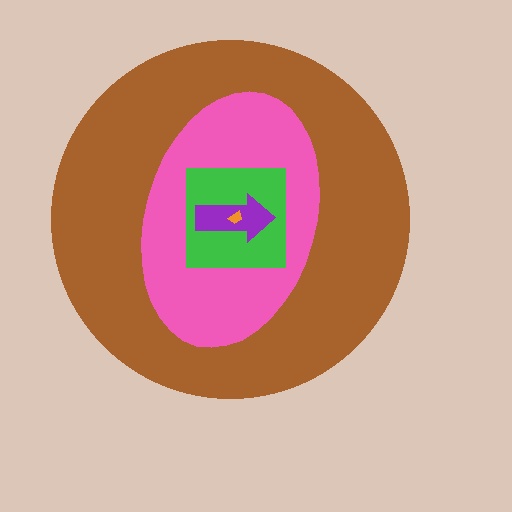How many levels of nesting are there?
5.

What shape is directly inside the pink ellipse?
The green square.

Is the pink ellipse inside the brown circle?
Yes.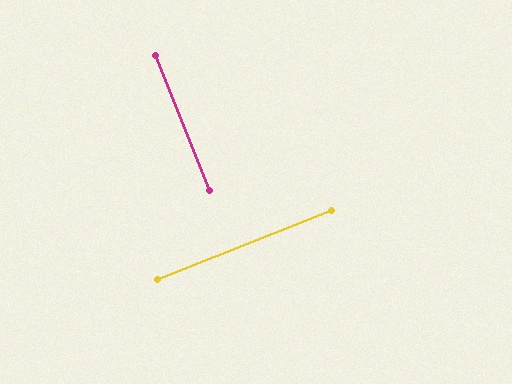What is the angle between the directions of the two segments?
Approximately 90 degrees.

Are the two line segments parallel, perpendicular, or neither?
Perpendicular — they meet at approximately 90°.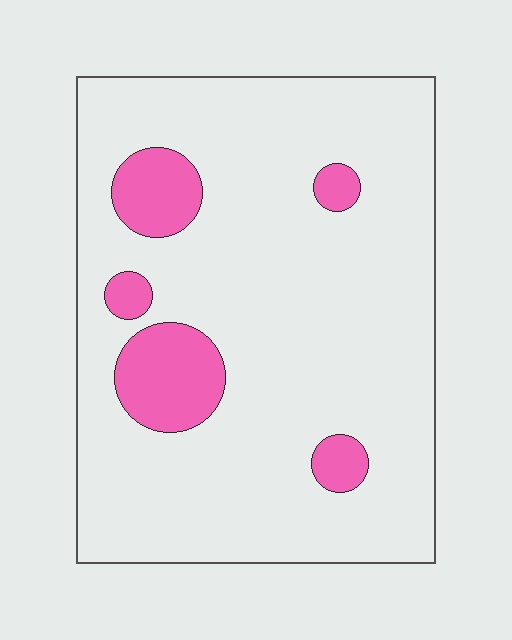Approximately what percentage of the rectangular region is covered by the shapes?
Approximately 15%.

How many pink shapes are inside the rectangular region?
5.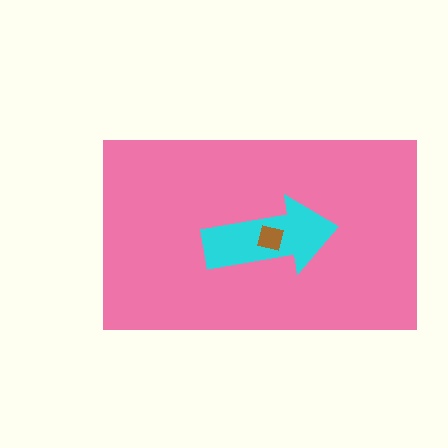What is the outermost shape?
The pink rectangle.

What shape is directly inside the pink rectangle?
The cyan arrow.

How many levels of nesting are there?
3.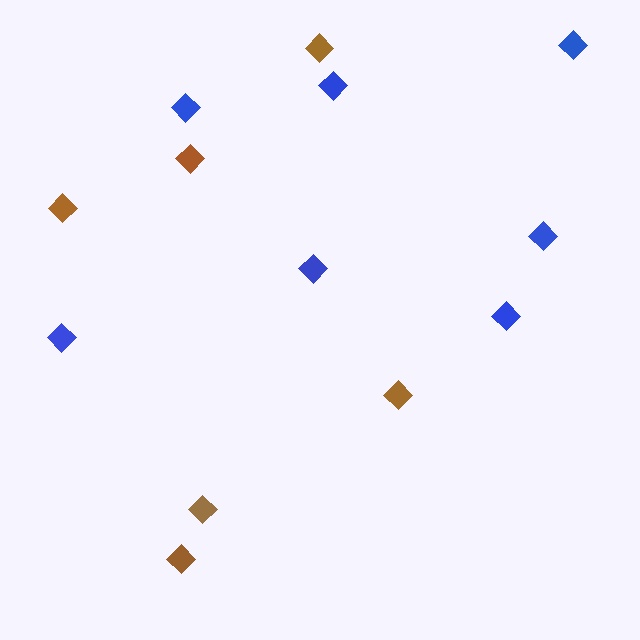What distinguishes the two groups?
There are 2 groups: one group of blue diamonds (7) and one group of brown diamonds (6).